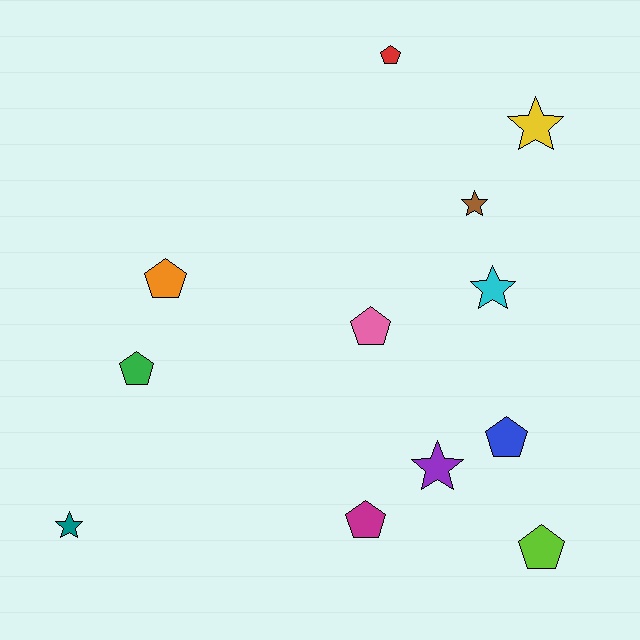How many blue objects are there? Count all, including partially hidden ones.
There is 1 blue object.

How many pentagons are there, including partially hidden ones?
There are 7 pentagons.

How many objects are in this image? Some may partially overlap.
There are 12 objects.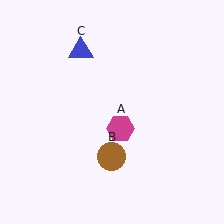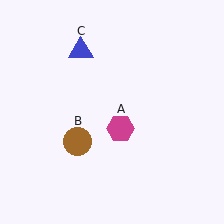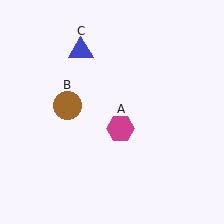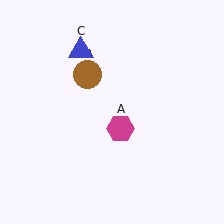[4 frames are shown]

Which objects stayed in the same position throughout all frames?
Magenta hexagon (object A) and blue triangle (object C) remained stationary.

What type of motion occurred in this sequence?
The brown circle (object B) rotated clockwise around the center of the scene.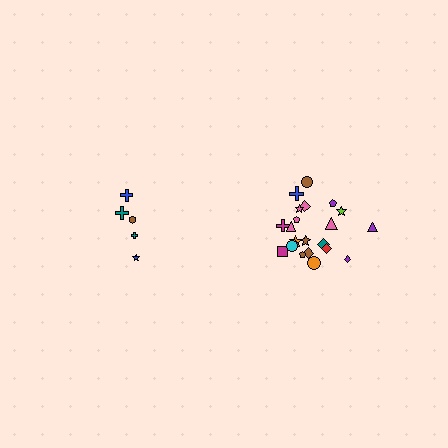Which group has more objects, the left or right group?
The right group.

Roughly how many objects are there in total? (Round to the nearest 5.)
Roughly 25 objects in total.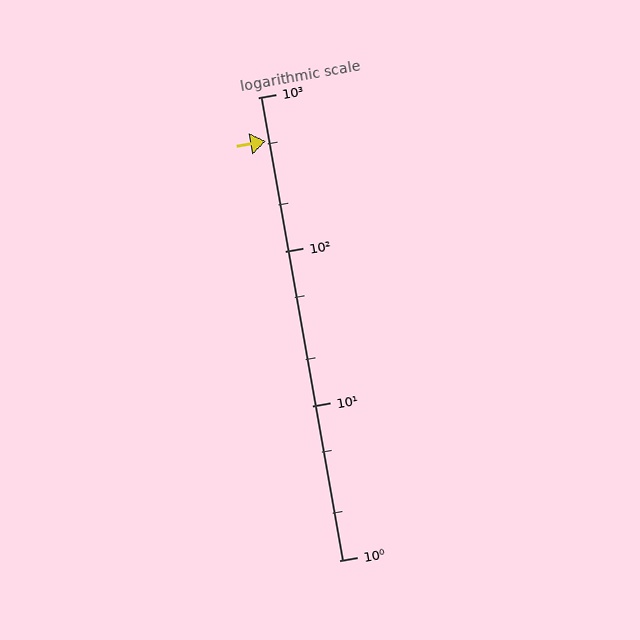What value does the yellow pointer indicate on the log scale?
The pointer indicates approximately 520.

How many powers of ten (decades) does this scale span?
The scale spans 3 decades, from 1 to 1000.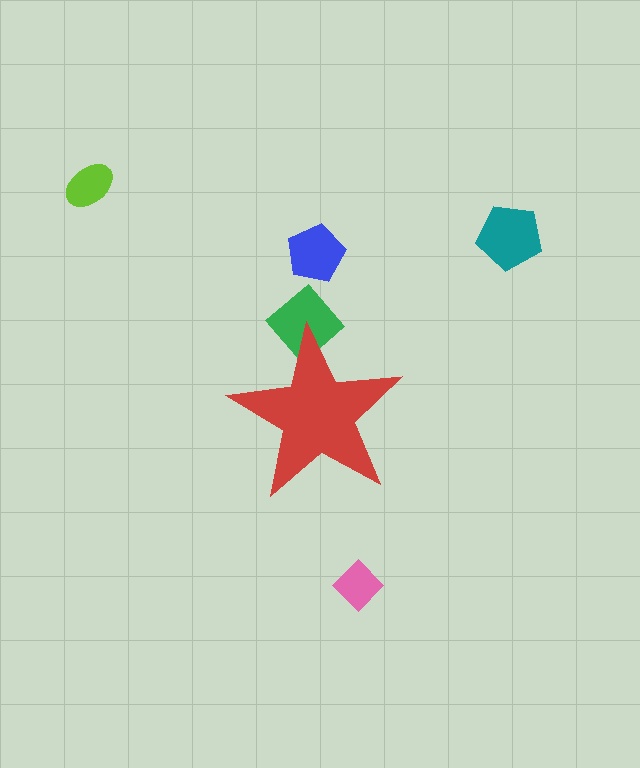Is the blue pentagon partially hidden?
No, the blue pentagon is fully visible.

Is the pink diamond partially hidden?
No, the pink diamond is fully visible.